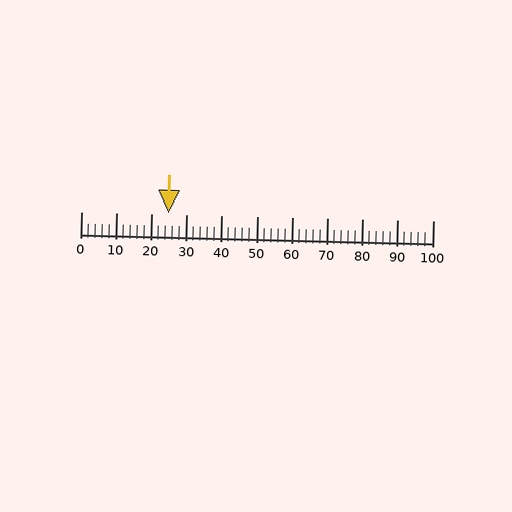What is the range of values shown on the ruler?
The ruler shows values from 0 to 100.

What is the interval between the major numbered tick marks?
The major tick marks are spaced 10 units apart.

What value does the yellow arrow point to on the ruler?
The yellow arrow points to approximately 25.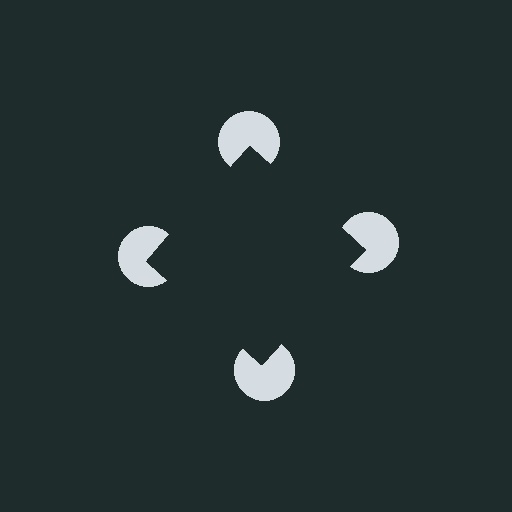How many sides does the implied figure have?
4 sides.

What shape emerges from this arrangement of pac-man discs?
An illusory square — its edges are inferred from the aligned wedge cuts in the pac-man discs, not physically drawn.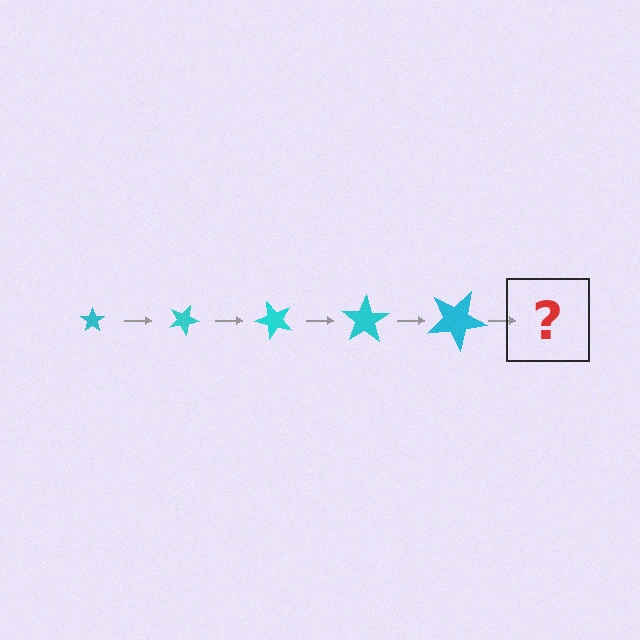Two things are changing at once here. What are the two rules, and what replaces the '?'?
The two rules are that the star grows larger each step and it rotates 25 degrees each step. The '?' should be a star, larger than the previous one and rotated 125 degrees from the start.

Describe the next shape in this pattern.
It should be a star, larger than the previous one and rotated 125 degrees from the start.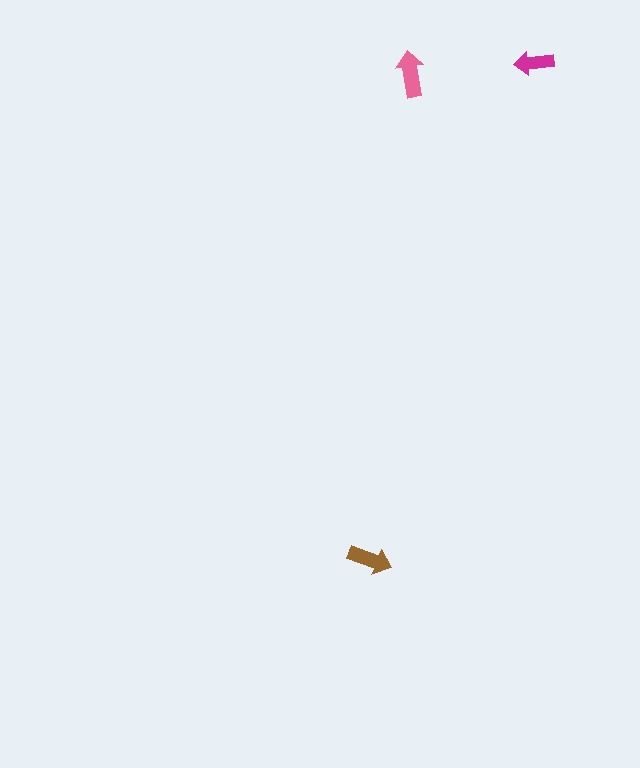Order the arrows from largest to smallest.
the pink one, the brown one, the magenta one.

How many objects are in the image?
There are 3 objects in the image.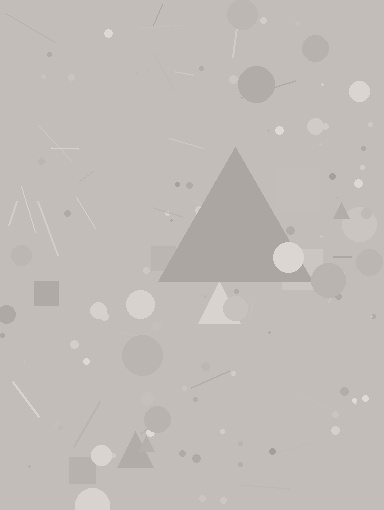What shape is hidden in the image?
A triangle is hidden in the image.